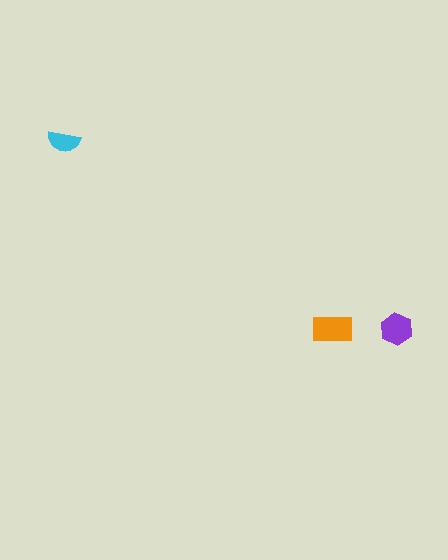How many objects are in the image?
There are 3 objects in the image.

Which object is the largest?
The orange rectangle.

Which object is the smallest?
The cyan semicircle.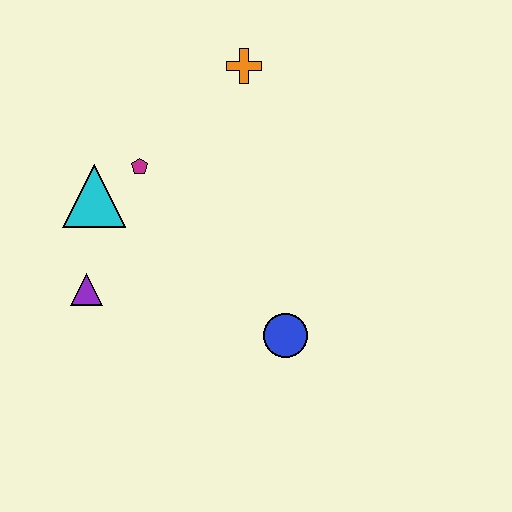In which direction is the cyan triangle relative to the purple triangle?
The cyan triangle is above the purple triangle.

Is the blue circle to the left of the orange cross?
No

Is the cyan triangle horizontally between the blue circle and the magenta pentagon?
No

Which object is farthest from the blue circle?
The orange cross is farthest from the blue circle.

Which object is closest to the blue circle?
The purple triangle is closest to the blue circle.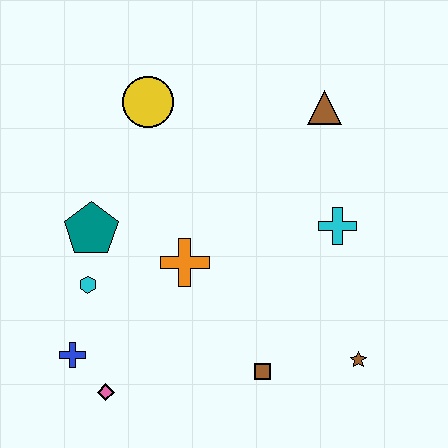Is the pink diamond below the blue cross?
Yes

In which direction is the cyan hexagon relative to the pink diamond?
The cyan hexagon is above the pink diamond.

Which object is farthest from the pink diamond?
The brown triangle is farthest from the pink diamond.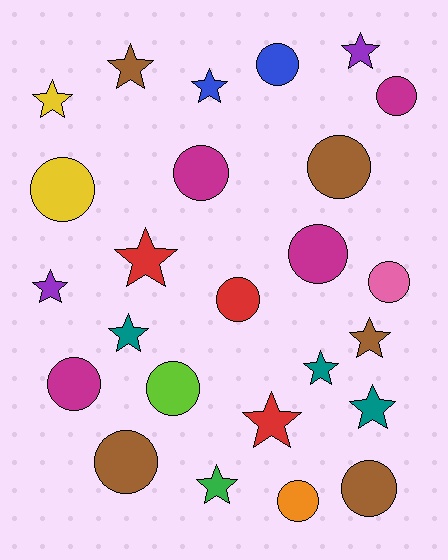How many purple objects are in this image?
There are 2 purple objects.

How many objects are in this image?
There are 25 objects.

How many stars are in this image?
There are 12 stars.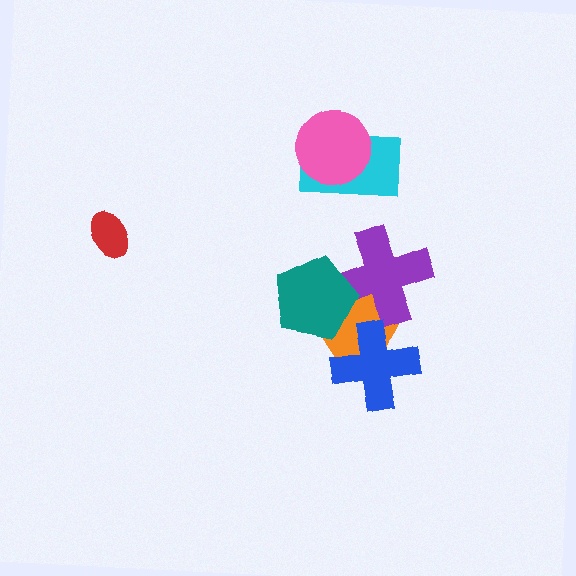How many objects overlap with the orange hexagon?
3 objects overlap with the orange hexagon.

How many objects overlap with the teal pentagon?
2 objects overlap with the teal pentagon.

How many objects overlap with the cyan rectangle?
1 object overlaps with the cyan rectangle.